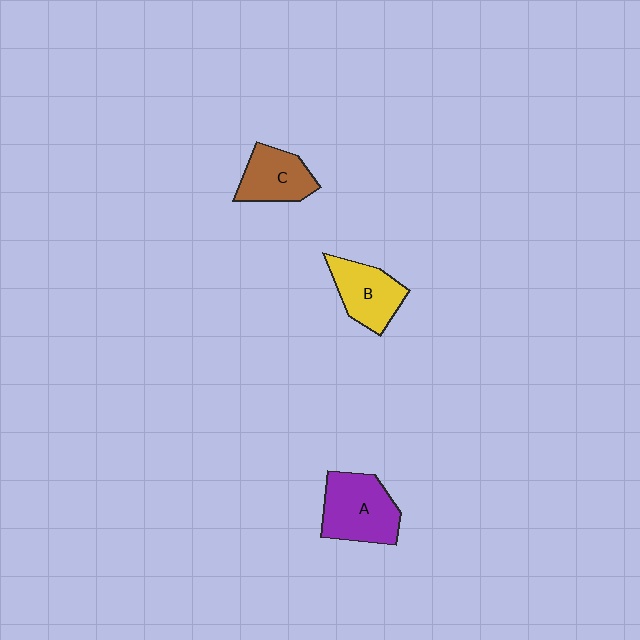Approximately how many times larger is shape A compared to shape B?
Approximately 1.3 times.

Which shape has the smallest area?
Shape C (brown).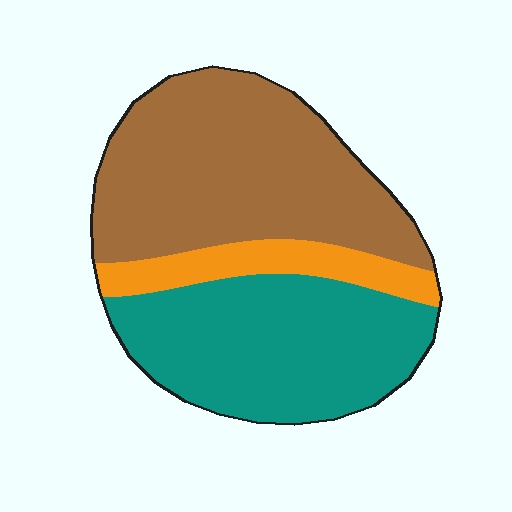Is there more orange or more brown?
Brown.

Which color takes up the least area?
Orange, at roughly 15%.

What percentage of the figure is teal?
Teal covers roughly 40% of the figure.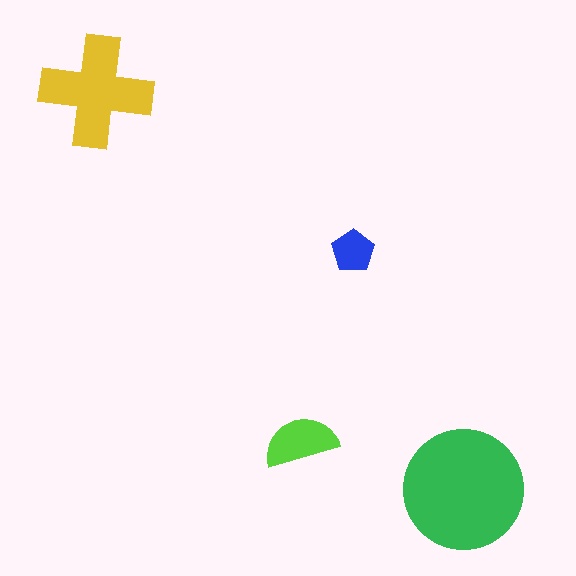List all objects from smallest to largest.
The blue pentagon, the lime semicircle, the yellow cross, the green circle.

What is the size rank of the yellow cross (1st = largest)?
2nd.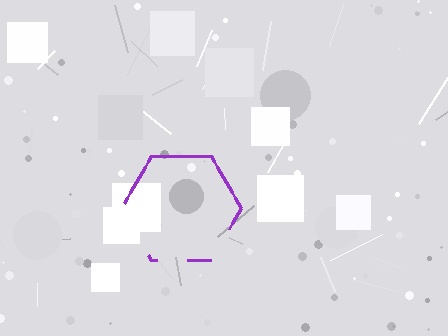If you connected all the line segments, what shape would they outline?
They would outline a hexagon.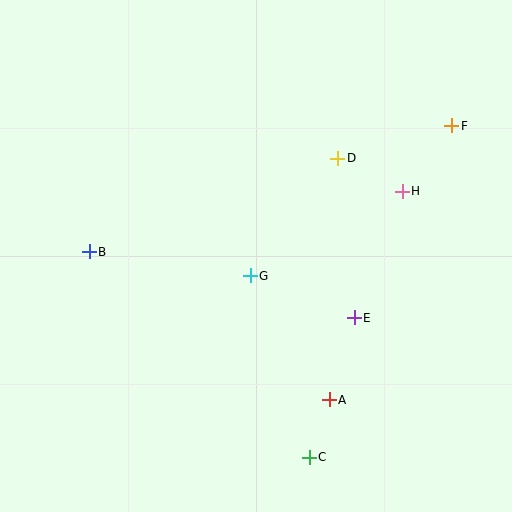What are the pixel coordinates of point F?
Point F is at (452, 126).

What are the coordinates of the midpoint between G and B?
The midpoint between G and B is at (170, 264).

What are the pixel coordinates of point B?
Point B is at (89, 252).